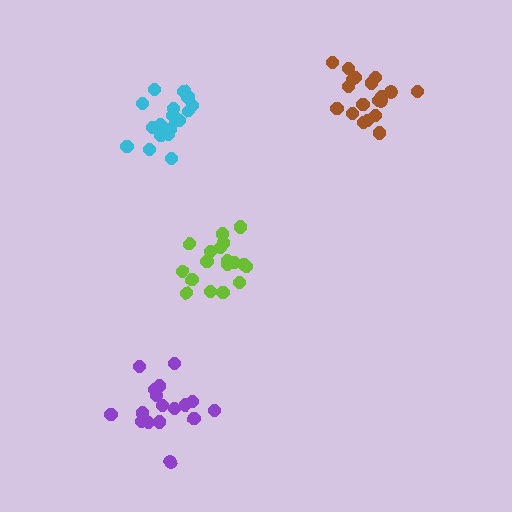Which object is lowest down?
The purple cluster is bottommost.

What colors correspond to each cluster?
The clusters are colored: lime, purple, cyan, brown.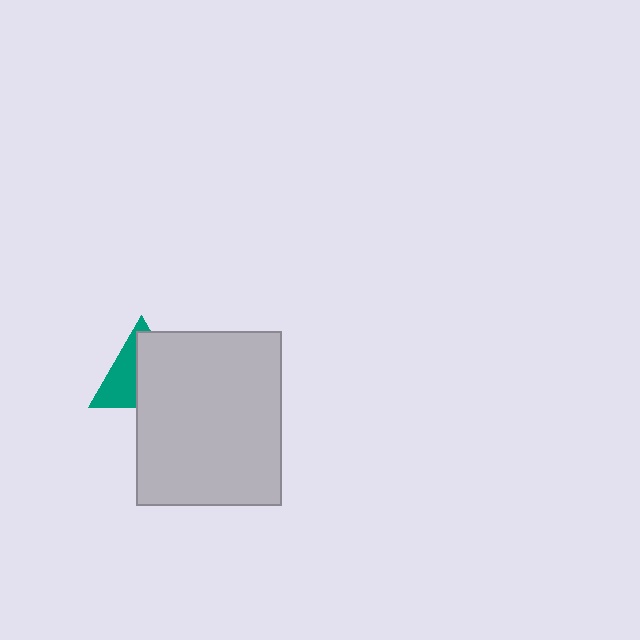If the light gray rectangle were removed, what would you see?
You would see the complete teal triangle.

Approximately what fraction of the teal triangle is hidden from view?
Roughly 57% of the teal triangle is hidden behind the light gray rectangle.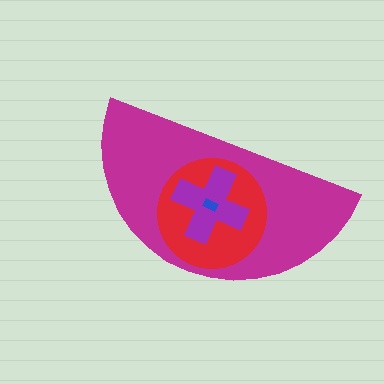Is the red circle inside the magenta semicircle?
Yes.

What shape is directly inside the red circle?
The purple cross.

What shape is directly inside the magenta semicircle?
The red circle.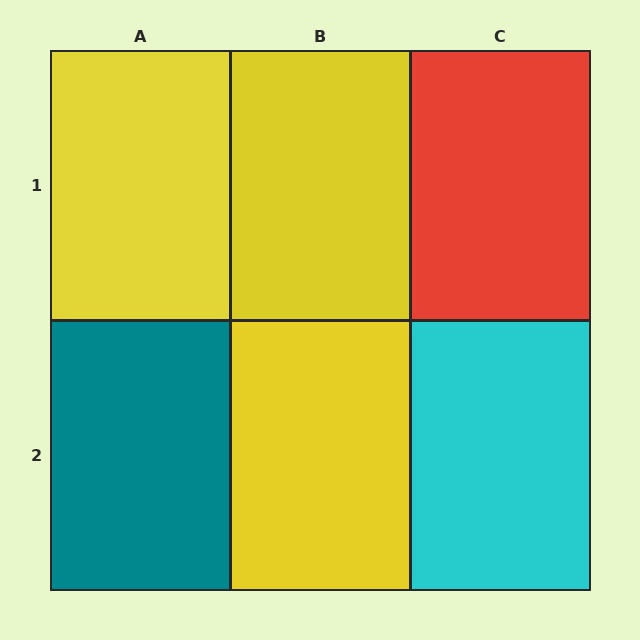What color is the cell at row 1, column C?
Red.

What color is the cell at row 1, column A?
Yellow.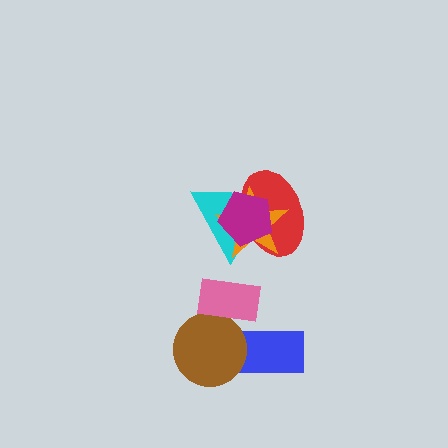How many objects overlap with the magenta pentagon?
3 objects overlap with the magenta pentagon.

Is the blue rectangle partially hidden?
Yes, it is partially covered by another shape.